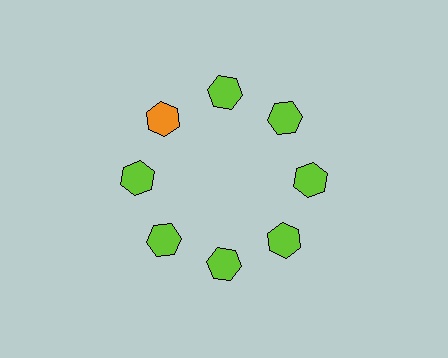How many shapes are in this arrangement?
There are 8 shapes arranged in a ring pattern.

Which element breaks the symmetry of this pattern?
The orange hexagon at roughly the 10 o'clock position breaks the symmetry. All other shapes are lime hexagons.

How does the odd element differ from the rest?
It has a different color: orange instead of lime.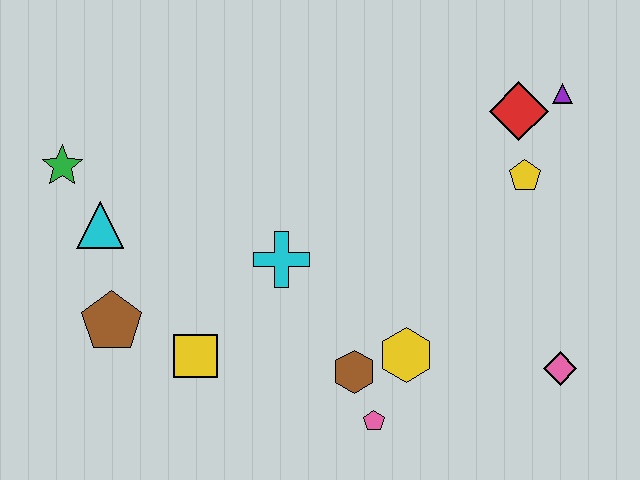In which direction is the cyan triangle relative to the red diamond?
The cyan triangle is to the left of the red diamond.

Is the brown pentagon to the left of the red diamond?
Yes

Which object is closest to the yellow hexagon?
The brown hexagon is closest to the yellow hexagon.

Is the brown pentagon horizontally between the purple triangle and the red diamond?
No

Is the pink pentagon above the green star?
No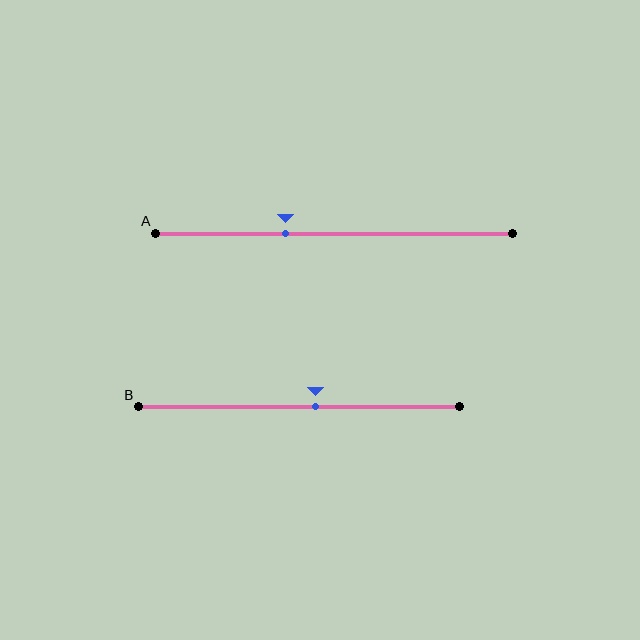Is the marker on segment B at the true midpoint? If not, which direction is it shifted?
No, the marker on segment B is shifted to the right by about 5% of the segment length.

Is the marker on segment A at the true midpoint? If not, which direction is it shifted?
No, the marker on segment A is shifted to the left by about 14% of the segment length.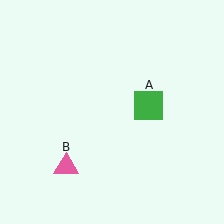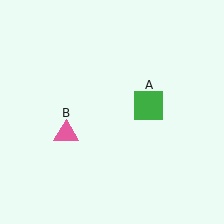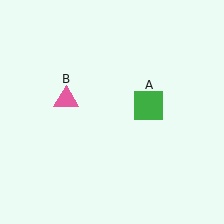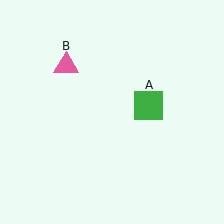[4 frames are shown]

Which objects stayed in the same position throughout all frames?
Green square (object A) remained stationary.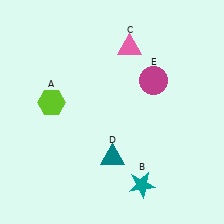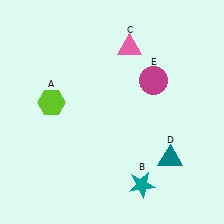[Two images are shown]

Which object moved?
The teal triangle (D) moved right.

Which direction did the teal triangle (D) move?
The teal triangle (D) moved right.